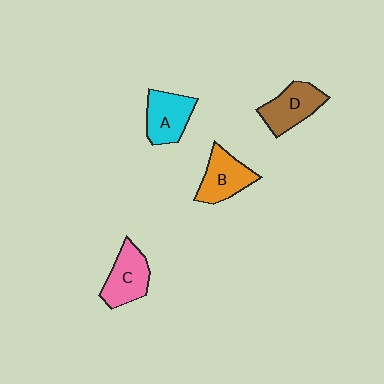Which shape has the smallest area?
Shape A (cyan).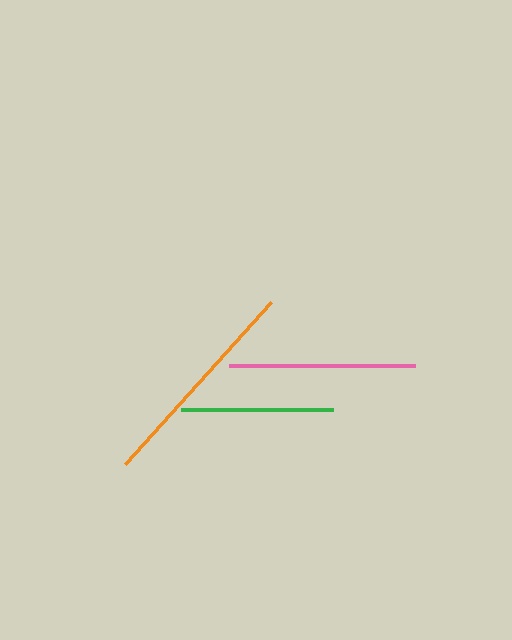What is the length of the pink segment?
The pink segment is approximately 186 pixels long.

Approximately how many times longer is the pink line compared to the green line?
The pink line is approximately 1.2 times the length of the green line.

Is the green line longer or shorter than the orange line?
The orange line is longer than the green line.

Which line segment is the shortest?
The green line is the shortest at approximately 152 pixels.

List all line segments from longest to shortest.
From longest to shortest: orange, pink, green.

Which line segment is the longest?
The orange line is the longest at approximately 217 pixels.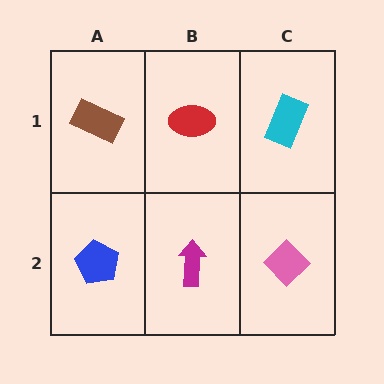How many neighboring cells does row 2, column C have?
2.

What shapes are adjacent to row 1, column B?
A magenta arrow (row 2, column B), a brown rectangle (row 1, column A), a cyan rectangle (row 1, column C).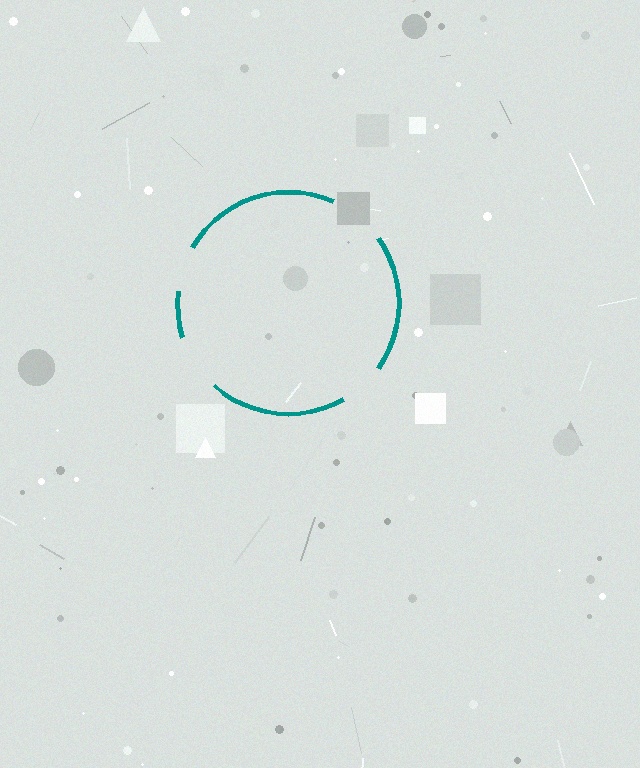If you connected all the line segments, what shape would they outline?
They would outline a circle.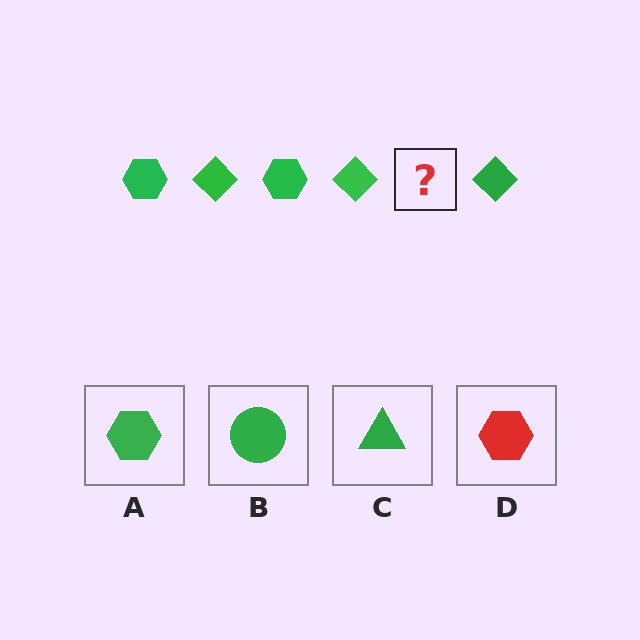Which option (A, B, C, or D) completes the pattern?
A.